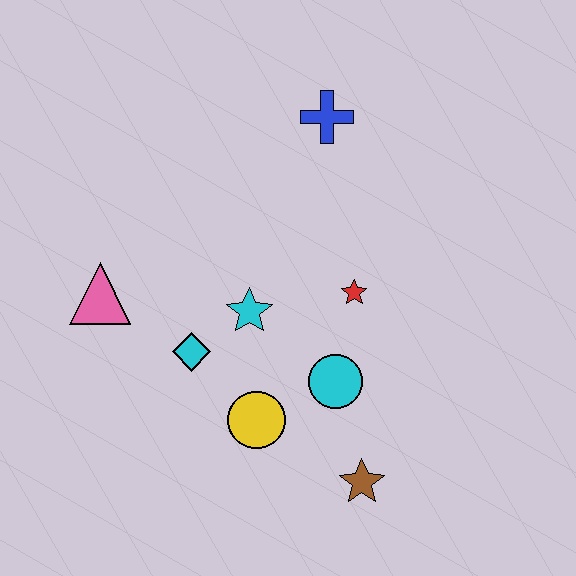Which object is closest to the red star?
The cyan circle is closest to the red star.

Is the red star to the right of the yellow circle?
Yes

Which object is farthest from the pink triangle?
The brown star is farthest from the pink triangle.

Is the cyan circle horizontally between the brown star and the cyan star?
Yes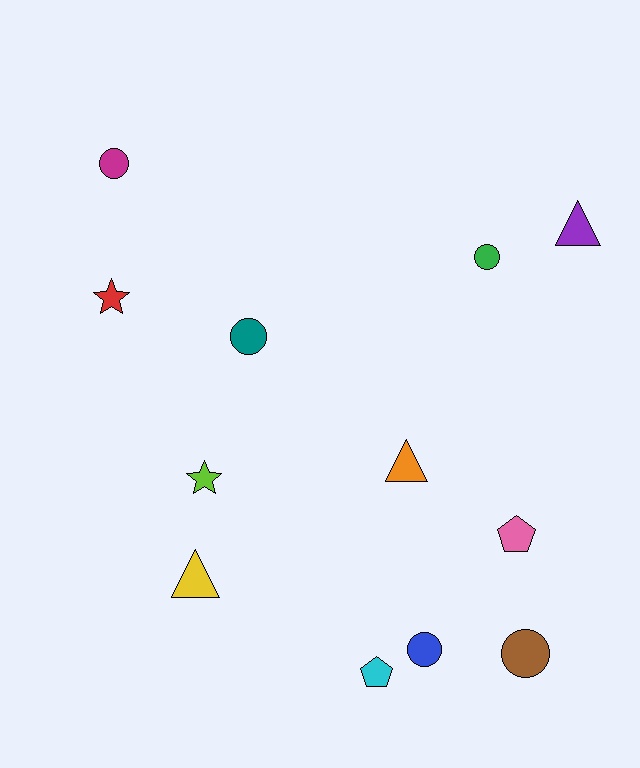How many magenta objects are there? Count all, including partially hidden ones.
There is 1 magenta object.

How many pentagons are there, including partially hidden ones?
There are 2 pentagons.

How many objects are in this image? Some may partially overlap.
There are 12 objects.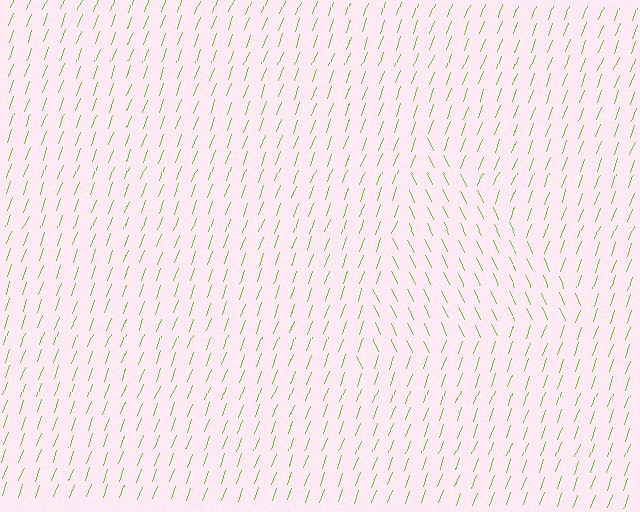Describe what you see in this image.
The image is filled with small lime line segments. A triangle region in the image has lines oriented differently from the surrounding lines, creating a visible texture boundary.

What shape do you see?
I see a triangle.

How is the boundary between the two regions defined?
The boundary is defined purely by a change in line orientation (approximately 45 degrees difference). All lines are the same color and thickness.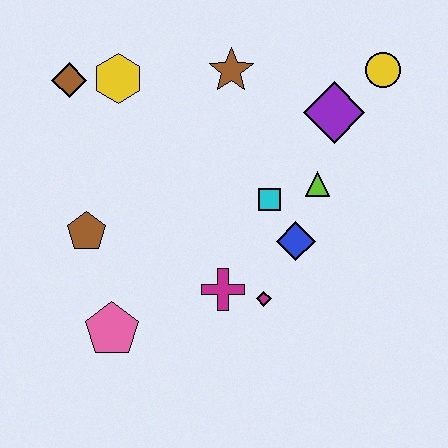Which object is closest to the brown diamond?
The yellow hexagon is closest to the brown diamond.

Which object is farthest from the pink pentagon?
The yellow circle is farthest from the pink pentagon.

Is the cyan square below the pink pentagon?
No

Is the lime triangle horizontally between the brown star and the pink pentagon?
No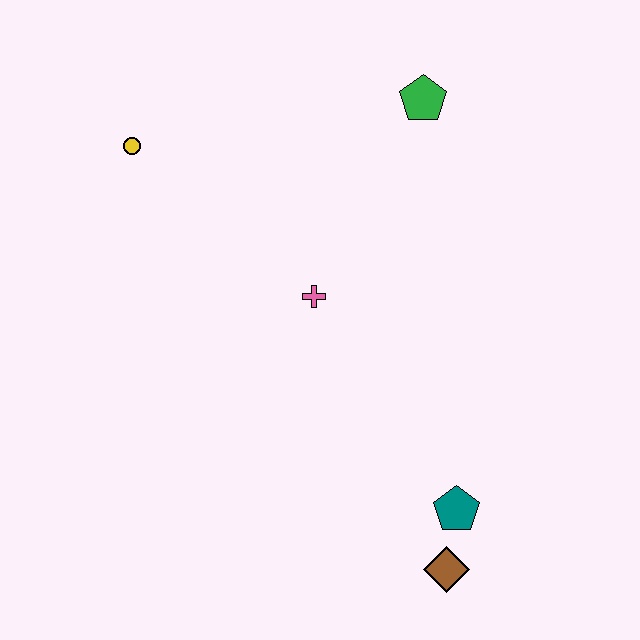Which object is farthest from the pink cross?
The brown diamond is farthest from the pink cross.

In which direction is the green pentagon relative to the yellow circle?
The green pentagon is to the right of the yellow circle.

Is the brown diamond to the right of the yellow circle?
Yes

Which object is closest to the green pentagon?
The pink cross is closest to the green pentagon.